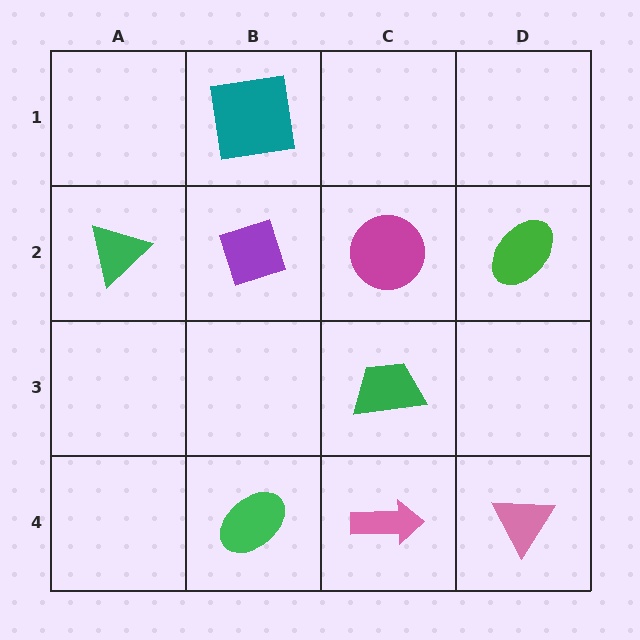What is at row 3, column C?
A green trapezoid.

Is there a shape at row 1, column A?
No, that cell is empty.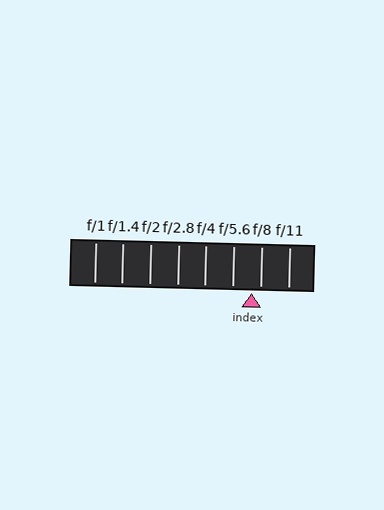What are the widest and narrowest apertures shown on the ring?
The widest aperture shown is f/1 and the narrowest is f/11.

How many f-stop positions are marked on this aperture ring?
There are 8 f-stop positions marked.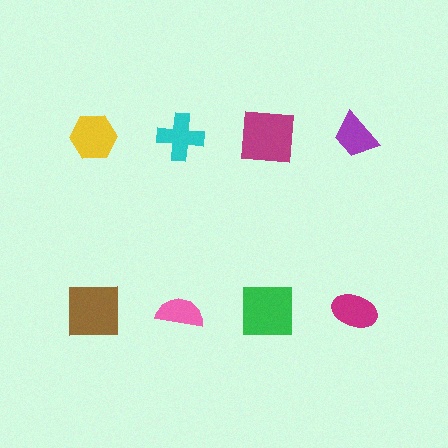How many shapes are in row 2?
4 shapes.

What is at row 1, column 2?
A cyan cross.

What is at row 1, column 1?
A yellow hexagon.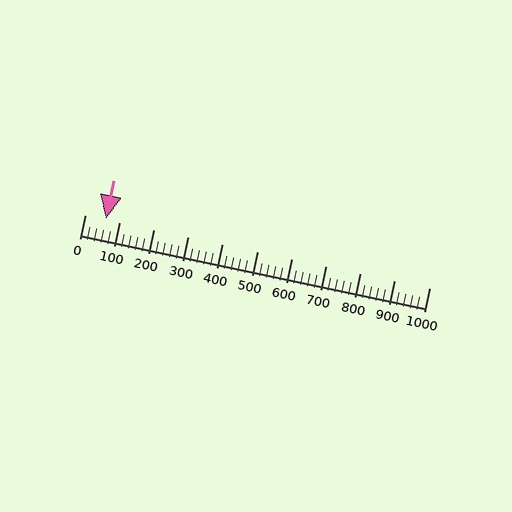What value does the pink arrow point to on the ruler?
The pink arrow points to approximately 60.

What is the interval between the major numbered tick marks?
The major tick marks are spaced 100 units apart.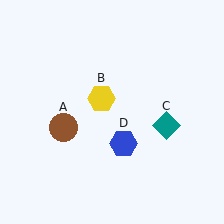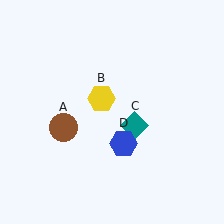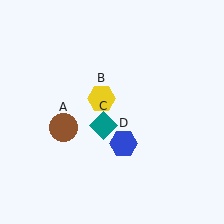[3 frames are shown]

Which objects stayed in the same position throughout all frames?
Brown circle (object A) and yellow hexagon (object B) and blue hexagon (object D) remained stationary.